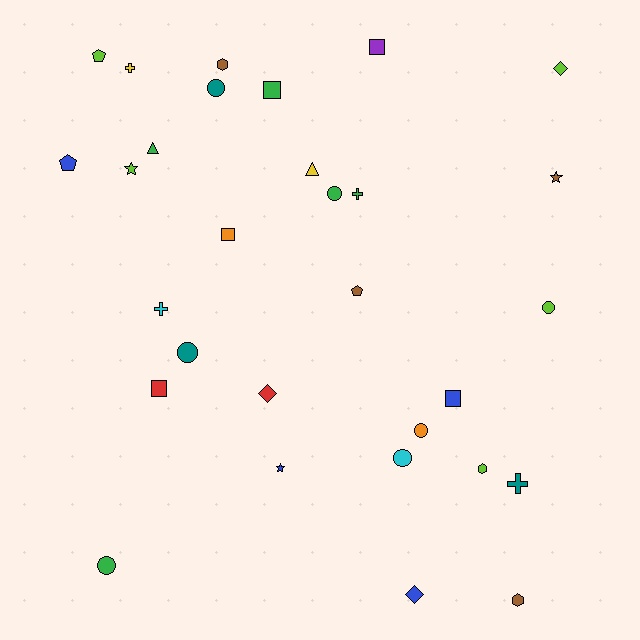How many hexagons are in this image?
There are 3 hexagons.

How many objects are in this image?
There are 30 objects.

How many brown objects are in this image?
There are 4 brown objects.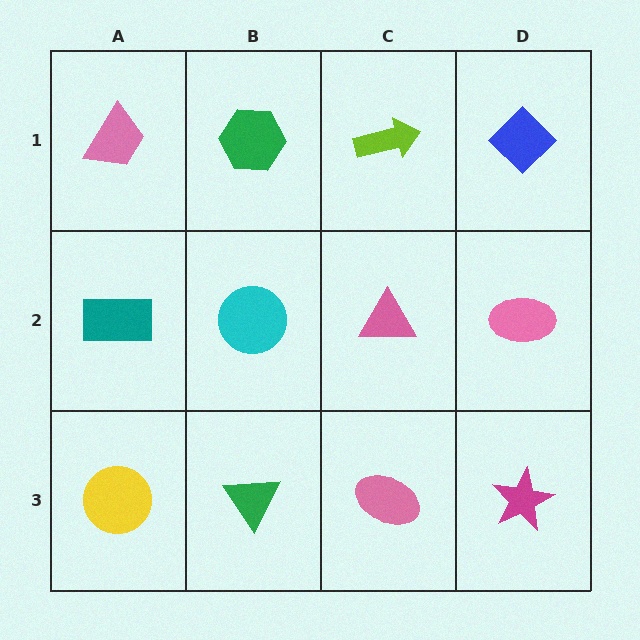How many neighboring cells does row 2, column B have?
4.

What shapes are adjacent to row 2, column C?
A lime arrow (row 1, column C), a pink ellipse (row 3, column C), a cyan circle (row 2, column B), a pink ellipse (row 2, column D).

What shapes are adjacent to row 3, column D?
A pink ellipse (row 2, column D), a pink ellipse (row 3, column C).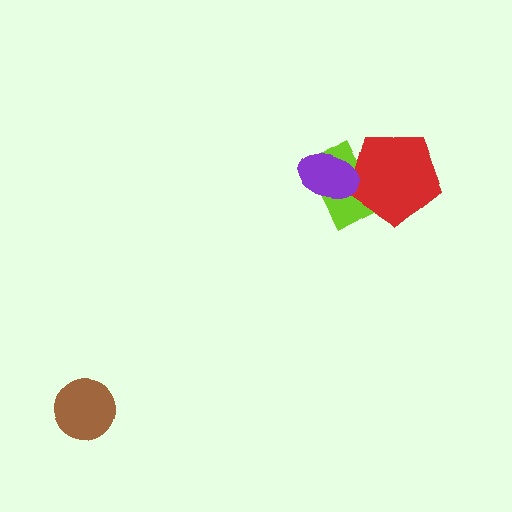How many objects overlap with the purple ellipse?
2 objects overlap with the purple ellipse.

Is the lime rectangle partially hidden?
Yes, it is partially covered by another shape.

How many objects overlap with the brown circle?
0 objects overlap with the brown circle.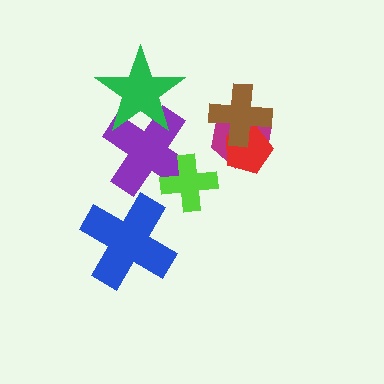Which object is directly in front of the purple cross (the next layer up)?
The green star is directly in front of the purple cross.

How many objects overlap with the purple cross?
2 objects overlap with the purple cross.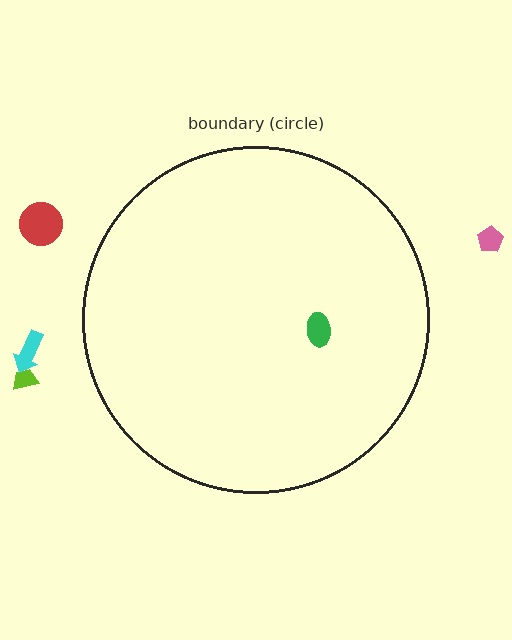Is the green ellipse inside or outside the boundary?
Inside.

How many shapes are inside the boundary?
1 inside, 4 outside.